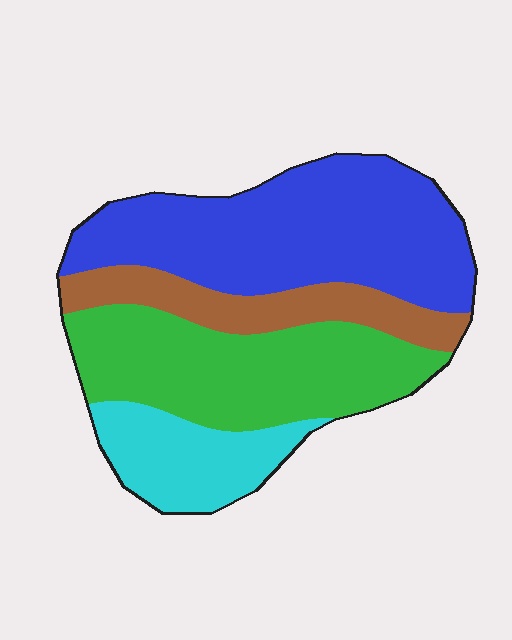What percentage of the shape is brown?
Brown takes up less than a sixth of the shape.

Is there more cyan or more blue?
Blue.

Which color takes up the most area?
Blue, at roughly 40%.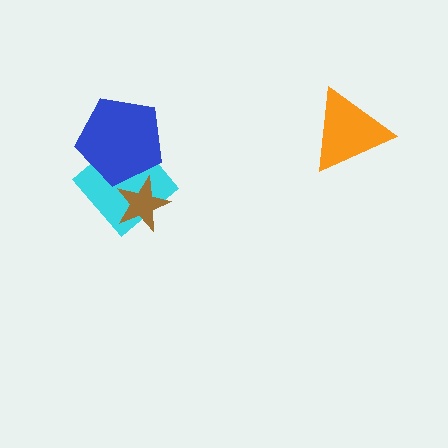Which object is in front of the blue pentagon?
The brown star is in front of the blue pentagon.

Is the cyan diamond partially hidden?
Yes, it is partially covered by another shape.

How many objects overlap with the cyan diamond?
2 objects overlap with the cyan diamond.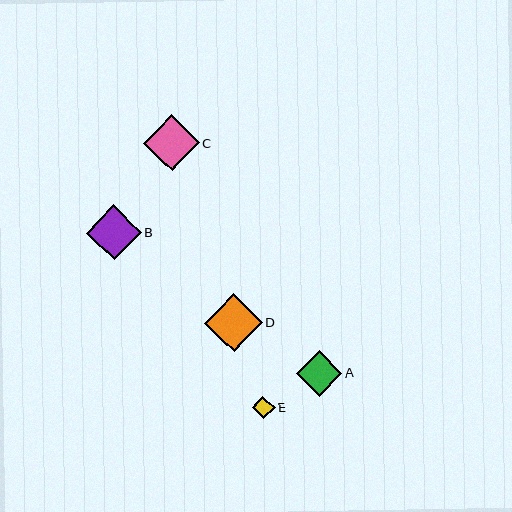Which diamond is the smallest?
Diamond E is the smallest with a size of approximately 22 pixels.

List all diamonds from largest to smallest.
From largest to smallest: D, C, B, A, E.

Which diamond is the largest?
Diamond D is the largest with a size of approximately 58 pixels.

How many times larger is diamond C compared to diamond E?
Diamond C is approximately 2.5 times the size of diamond E.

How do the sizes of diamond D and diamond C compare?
Diamond D and diamond C are approximately the same size.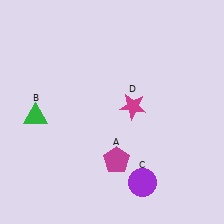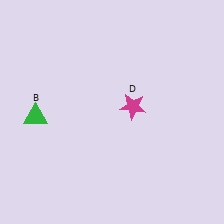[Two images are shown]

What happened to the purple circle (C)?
The purple circle (C) was removed in Image 2. It was in the bottom-right area of Image 1.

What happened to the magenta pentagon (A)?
The magenta pentagon (A) was removed in Image 2. It was in the bottom-right area of Image 1.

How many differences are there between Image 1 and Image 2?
There are 2 differences between the two images.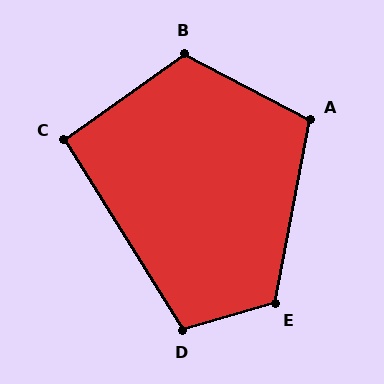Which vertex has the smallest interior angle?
C, at approximately 94 degrees.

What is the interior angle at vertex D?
Approximately 105 degrees (obtuse).